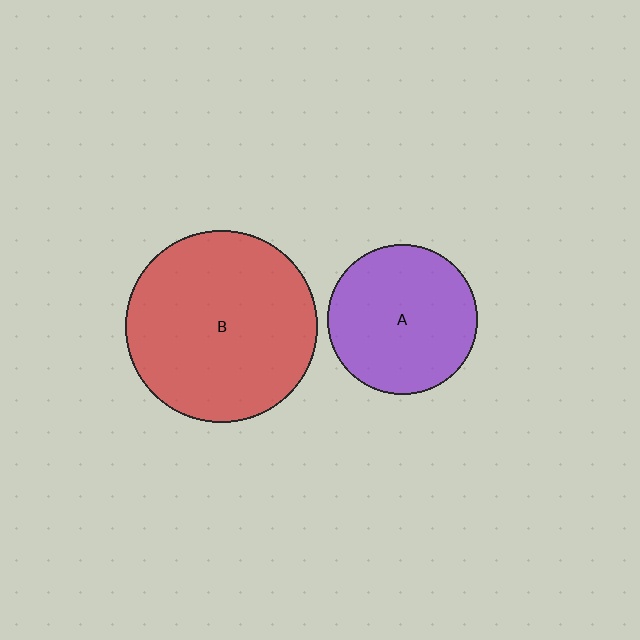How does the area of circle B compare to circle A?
Approximately 1.6 times.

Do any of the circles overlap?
No, none of the circles overlap.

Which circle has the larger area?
Circle B (red).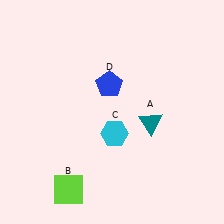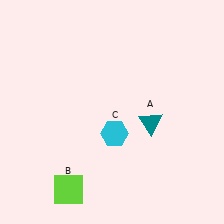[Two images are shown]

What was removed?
The blue pentagon (D) was removed in Image 2.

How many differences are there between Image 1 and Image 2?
There is 1 difference between the two images.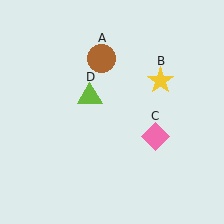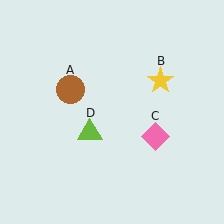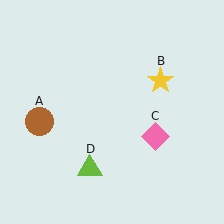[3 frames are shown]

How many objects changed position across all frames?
2 objects changed position: brown circle (object A), lime triangle (object D).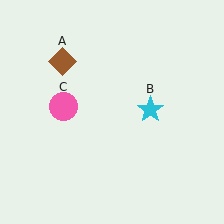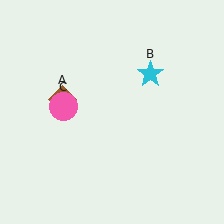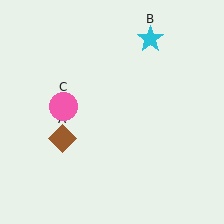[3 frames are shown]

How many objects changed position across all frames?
2 objects changed position: brown diamond (object A), cyan star (object B).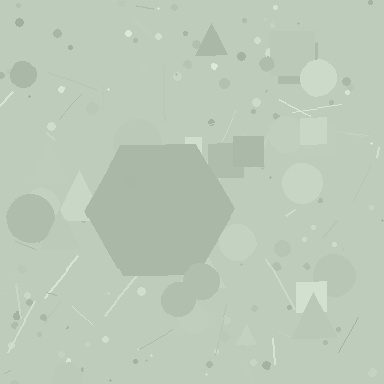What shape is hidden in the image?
A hexagon is hidden in the image.